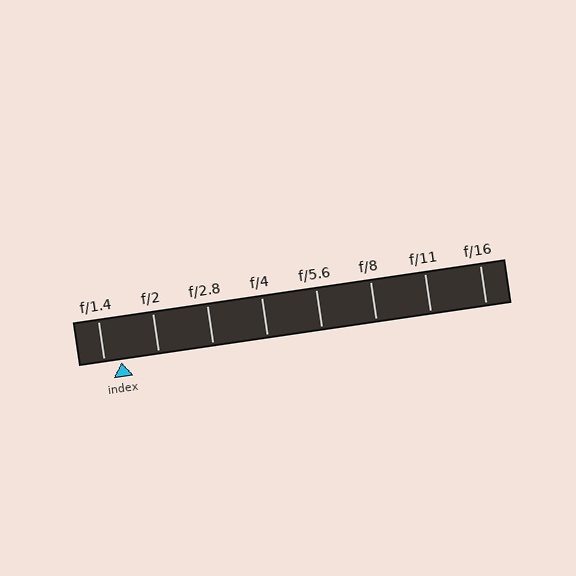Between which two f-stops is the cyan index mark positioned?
The index mark is between f/1.4 and f/2.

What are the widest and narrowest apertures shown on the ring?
The widest aperture shown is f/1.4 and the narrowest is f/16.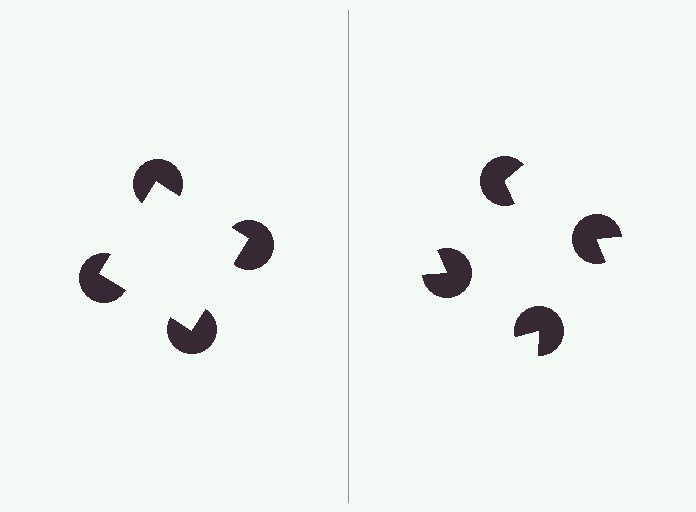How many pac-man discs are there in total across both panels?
8 — 4 on each side.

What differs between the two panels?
The pac-man discs are positioned identically on both sides; only the wedge orientations differ. On the left they align to a square; on the right they are misaligned.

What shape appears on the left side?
An illusory square.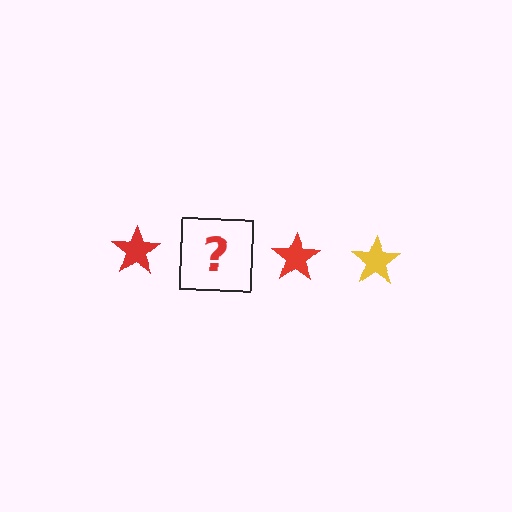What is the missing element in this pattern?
The missing element is a yellow star.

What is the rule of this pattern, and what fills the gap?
The rule is that the pattern cycles through red, yellow stars. The gap should be filled with a yellow star.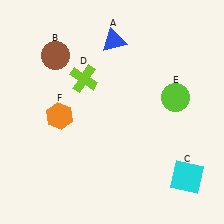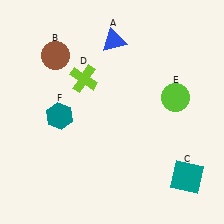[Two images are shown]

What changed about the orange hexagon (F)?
In Image 1, F is orange. In Image 2, it changed to teal.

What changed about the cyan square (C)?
In Image 1, C is cyan. In Image 2, it changed to teal.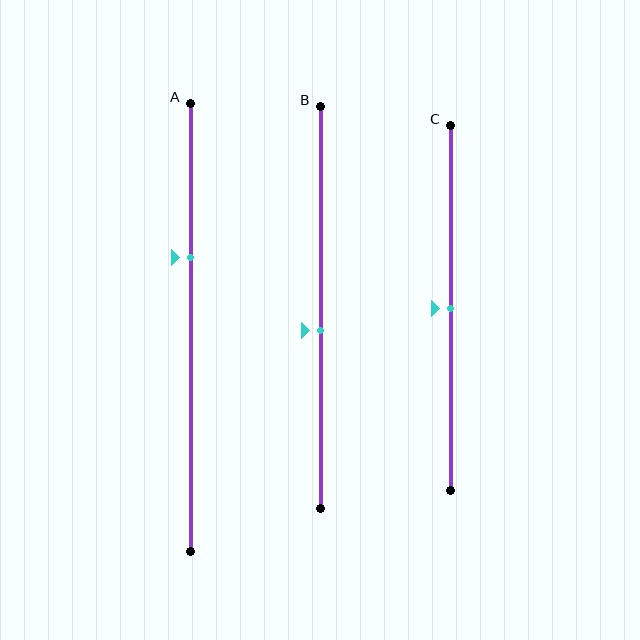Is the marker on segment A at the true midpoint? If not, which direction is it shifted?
No, the marker on segment A is shifted upward by about 16% of the segment length.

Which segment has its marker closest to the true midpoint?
Segment C has its marker closest to the true midpoint.